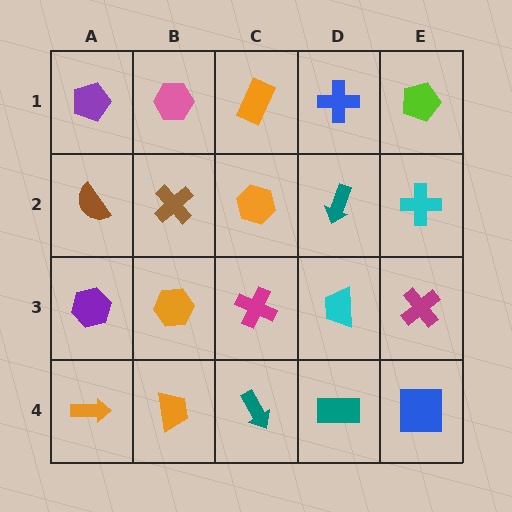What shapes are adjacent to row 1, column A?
A brown semicircle (row 2, column A), a pink hexagon (row 1, column B).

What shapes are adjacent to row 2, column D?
A blue cross (row 1, column D), a cyan trapezoid (row 3, column D), an orange hexagon (row 2, column C), a cyan cross (row 2, column E).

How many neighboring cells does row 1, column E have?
2.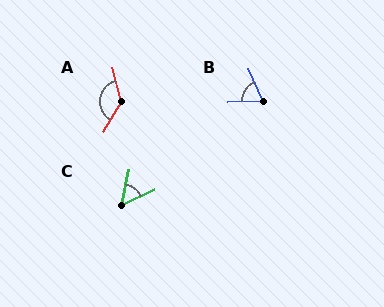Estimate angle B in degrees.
Approximately 68 degrees.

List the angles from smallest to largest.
C (53°), B (68°), A (135°).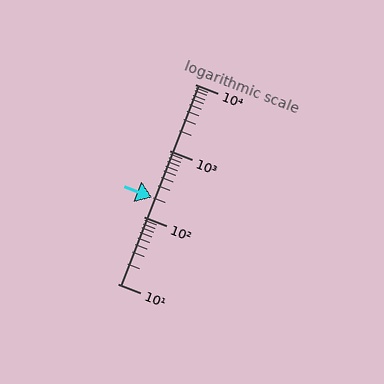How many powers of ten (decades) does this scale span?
The scale spans 3 decades, from 10 to 10000.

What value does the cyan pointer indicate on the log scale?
The pointer indicates approximately 200.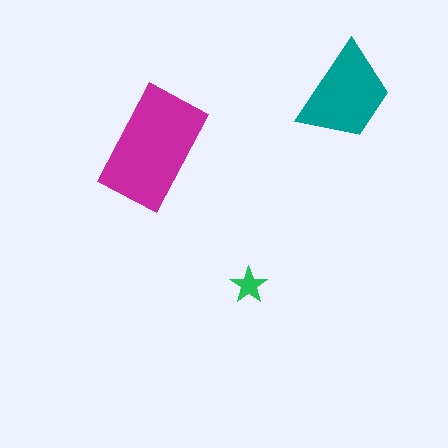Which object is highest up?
The teal trapezoid is topmost.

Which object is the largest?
The magenta rectangle.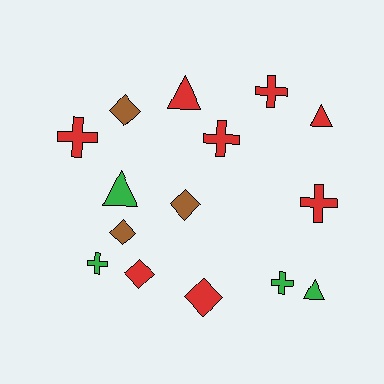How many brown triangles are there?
There are no brown triangles.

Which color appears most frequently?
Red, with 8 objects.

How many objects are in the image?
There are 15 objects.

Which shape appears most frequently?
Cross, with 6 objects.